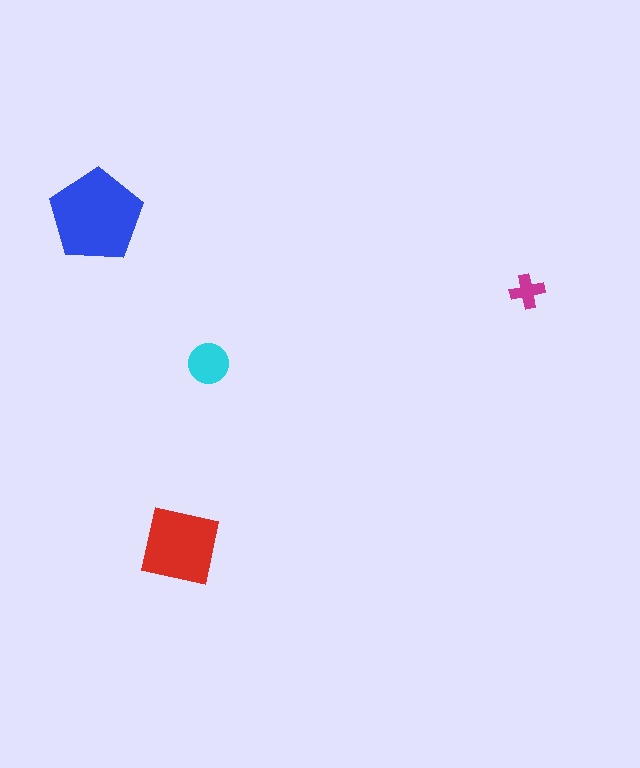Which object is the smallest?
The magenta cross.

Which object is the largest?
The blue pentagon.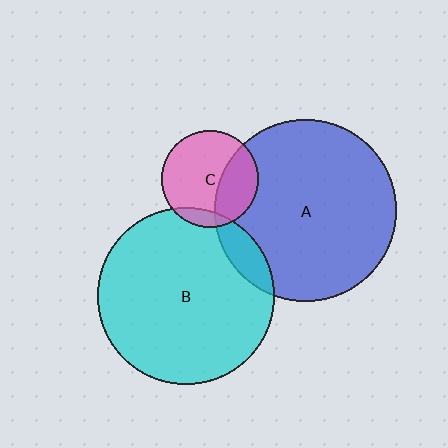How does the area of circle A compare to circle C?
Approximately 3.5 times.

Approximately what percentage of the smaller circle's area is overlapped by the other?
Approximately 10%.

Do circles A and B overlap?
Yes.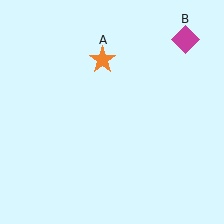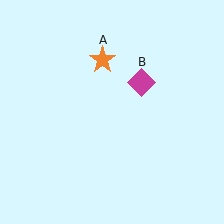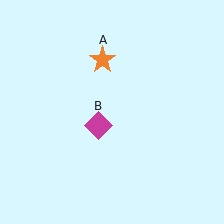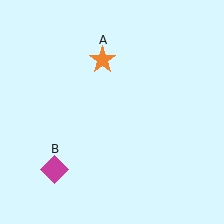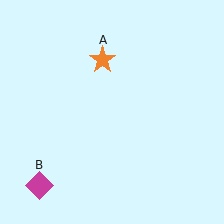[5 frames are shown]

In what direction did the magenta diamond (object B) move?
The magenta diamond (object B) moved down and to the left.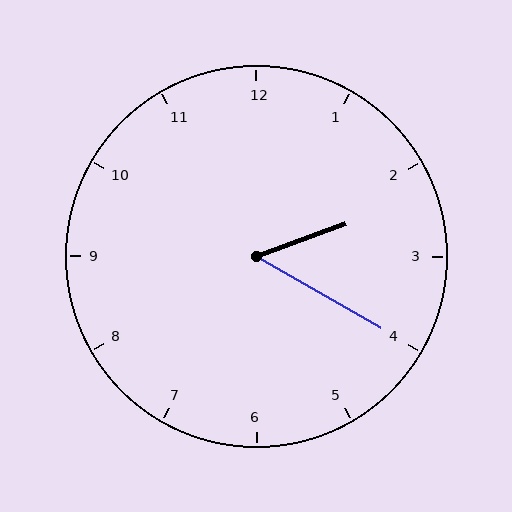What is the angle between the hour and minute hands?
Approximately 50 degrees.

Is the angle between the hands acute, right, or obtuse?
It is acute.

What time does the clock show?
2:20.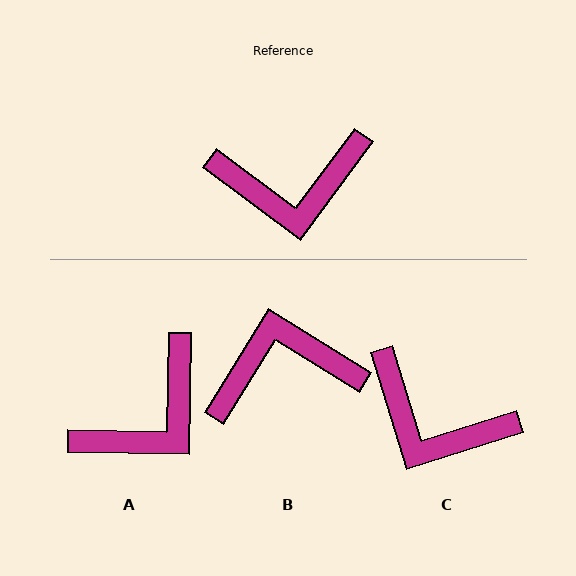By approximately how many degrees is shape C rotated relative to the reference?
Approximately 36 degrees clockwise.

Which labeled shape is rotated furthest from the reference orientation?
B, about 175 degrees away.